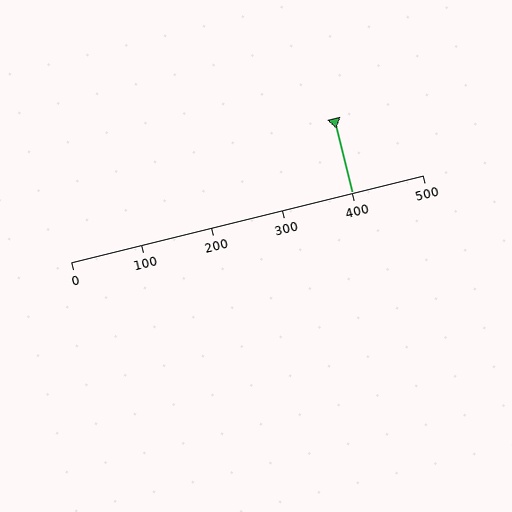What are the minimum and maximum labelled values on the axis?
The axis runs from 0 to 500.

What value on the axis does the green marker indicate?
The marker indicates approximately 400.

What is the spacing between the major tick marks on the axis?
The major ticks are spaced 100 apart.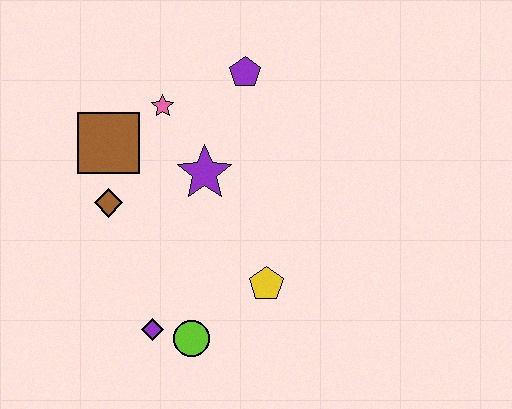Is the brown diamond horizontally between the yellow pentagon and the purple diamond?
No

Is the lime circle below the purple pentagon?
Yes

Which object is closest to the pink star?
The brown square is closest to the pink star.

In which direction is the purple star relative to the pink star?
The purple star is below the pink star.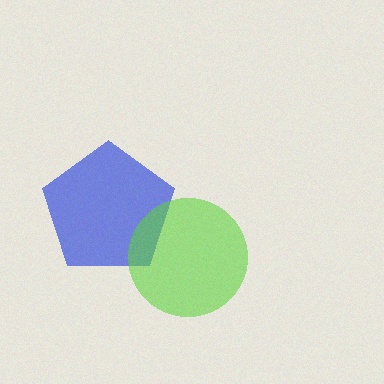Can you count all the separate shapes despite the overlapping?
Yes, there are 2 separate shapes.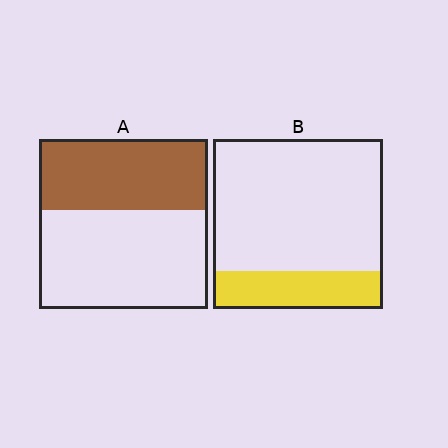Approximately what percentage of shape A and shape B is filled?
A is approximately 40% and B is approximately 20%.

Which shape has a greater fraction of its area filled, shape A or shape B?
Shape A.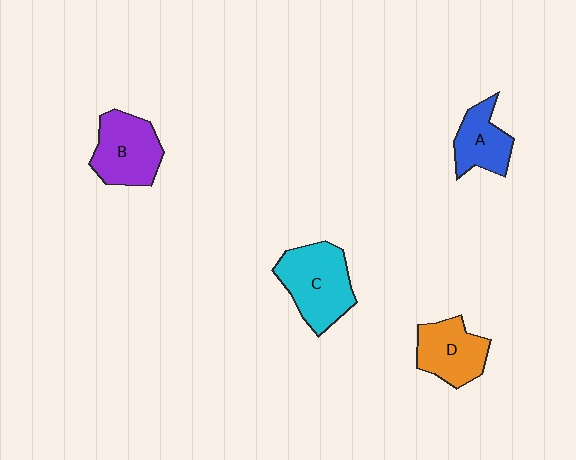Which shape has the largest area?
Shape C (cyan).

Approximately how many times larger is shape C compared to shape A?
Approximately 1.6 times.